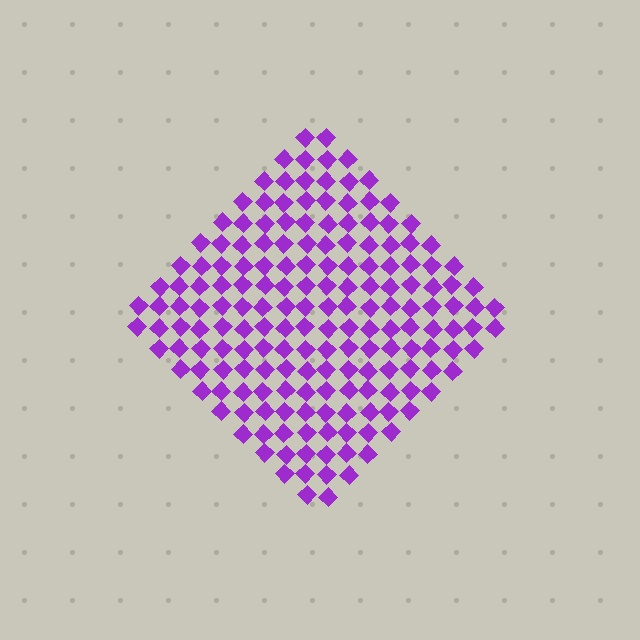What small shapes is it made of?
It is made of small diamonds.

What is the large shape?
The large shape is a diamond.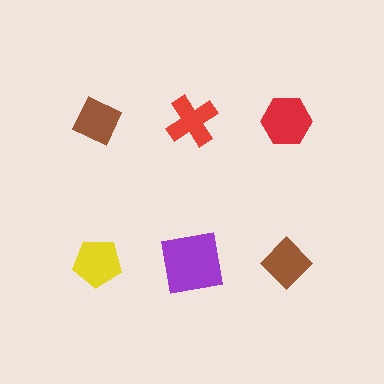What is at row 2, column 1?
A yellow pentagon.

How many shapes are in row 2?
3 shapes.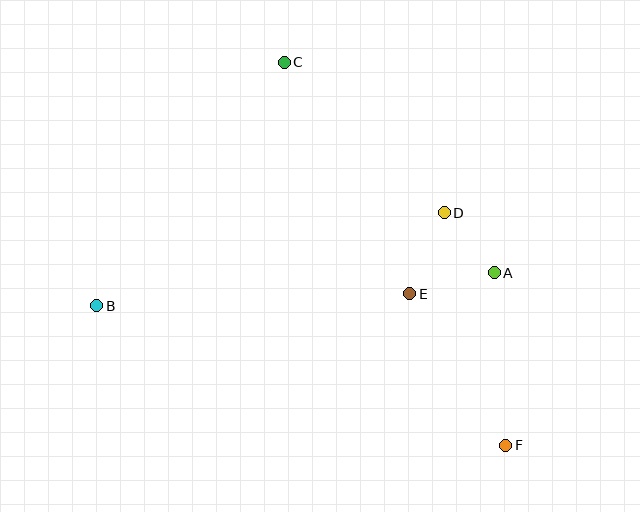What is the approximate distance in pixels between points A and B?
The distance between A and B is approximately 399 pixels.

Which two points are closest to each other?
Points A and D are closest to each other.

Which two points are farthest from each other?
Points C and F are farthest from each other.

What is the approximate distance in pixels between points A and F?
The distance between A and F is approximately 173 pixels.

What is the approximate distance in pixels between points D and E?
The distance between D and E is approximately 88 pixels.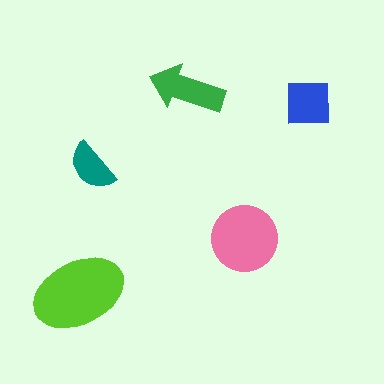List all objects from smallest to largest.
The teal semicircle, the blue square, the green arrow, the pink circle, the lime ellipse.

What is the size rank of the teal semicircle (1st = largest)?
5th.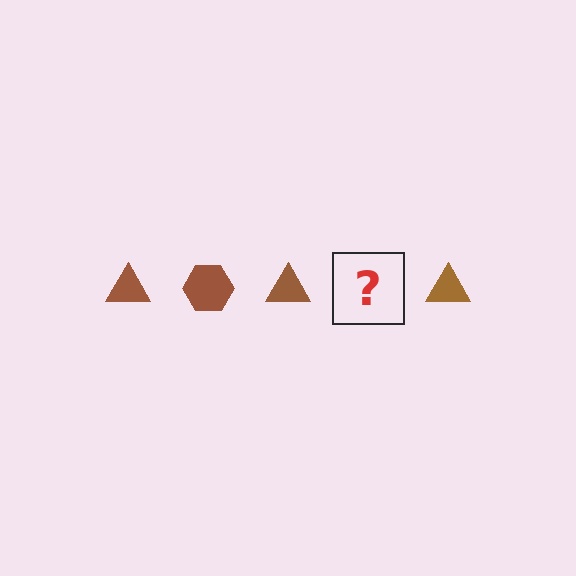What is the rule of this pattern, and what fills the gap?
The rule is that the pattern cycles through triangle, hexagon shapes in brown. The gap should be filled with a brown hexagon.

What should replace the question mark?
The question mark should be replaced with a brown hexagon.